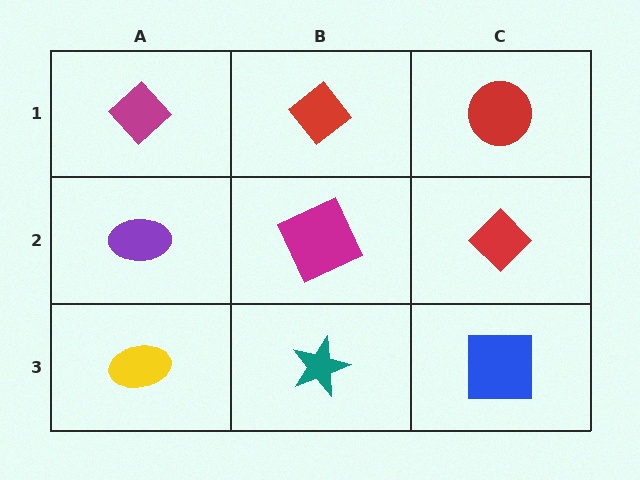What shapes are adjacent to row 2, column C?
A red circle (row 1, column C), a blue square (row 3, column C), a magenta square (row 2, column B).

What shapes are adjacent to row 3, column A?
A purple ellipse (row 2, column A), a teal star (row 3, column B).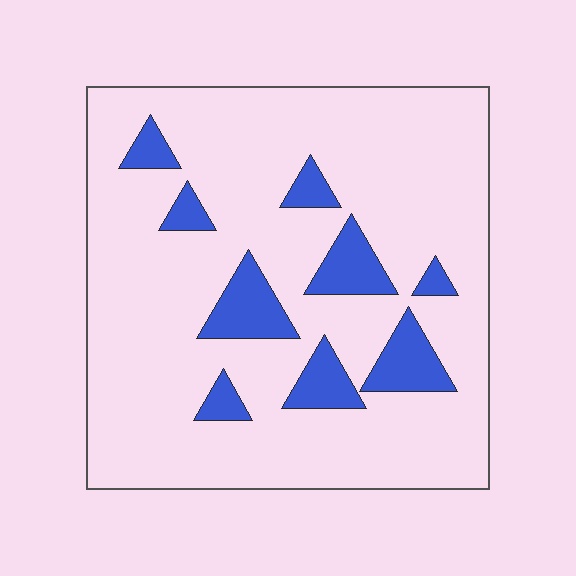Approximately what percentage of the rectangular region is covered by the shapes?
Approximately 15%.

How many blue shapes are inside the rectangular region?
9.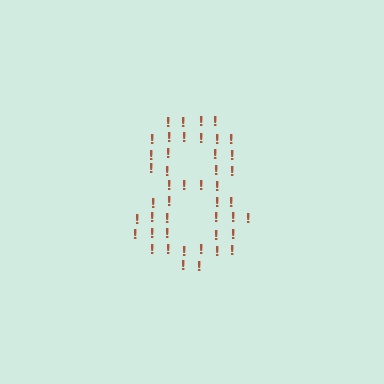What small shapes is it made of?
It is made of small exclamation marks.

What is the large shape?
The large shape is the digit 8.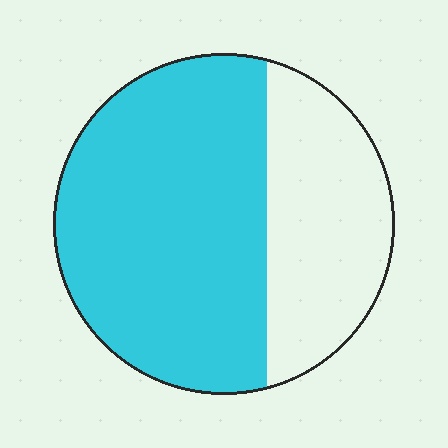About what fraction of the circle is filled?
About two thirds (2/3).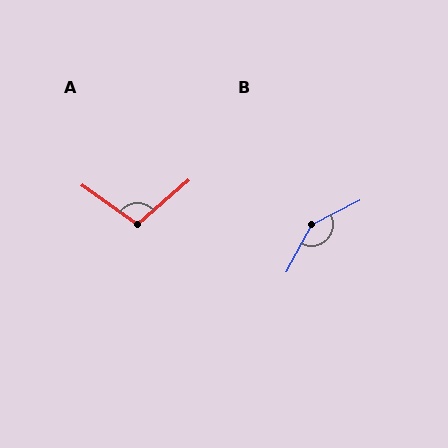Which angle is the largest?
B, at approximately 145 degrees.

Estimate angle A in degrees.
Approximately 104 degrees.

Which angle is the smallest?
A, at approximately 104 degrees.